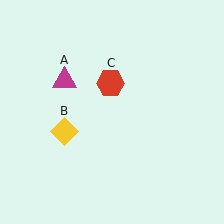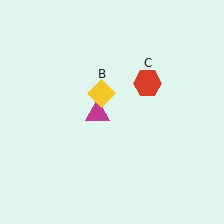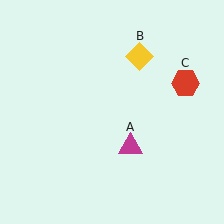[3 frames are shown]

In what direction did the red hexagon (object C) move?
The red hexagon (object C) moved right.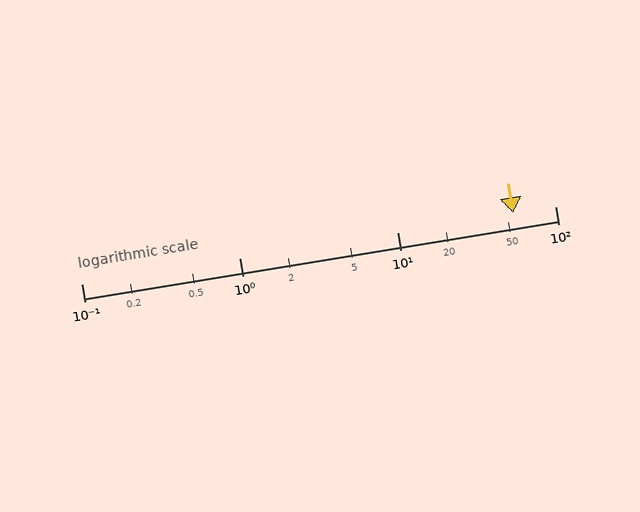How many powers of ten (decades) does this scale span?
The scale spans 3 decades, from 0.1 to 100.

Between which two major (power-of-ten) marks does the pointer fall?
The pointer is between 10 and 100.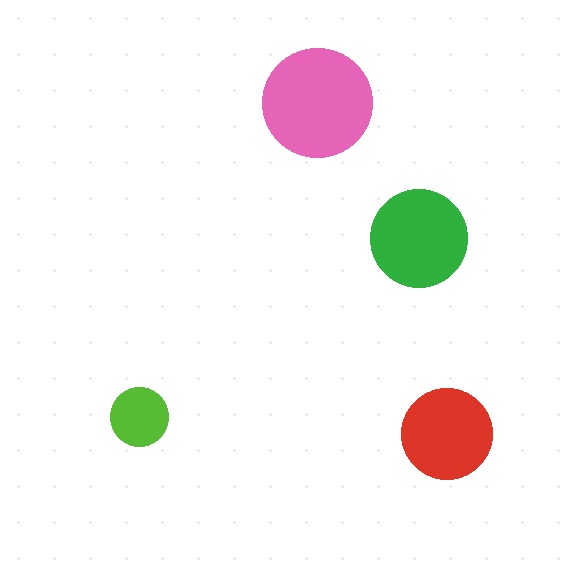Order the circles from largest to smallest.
the pink one, the green one, the red one, the lime one.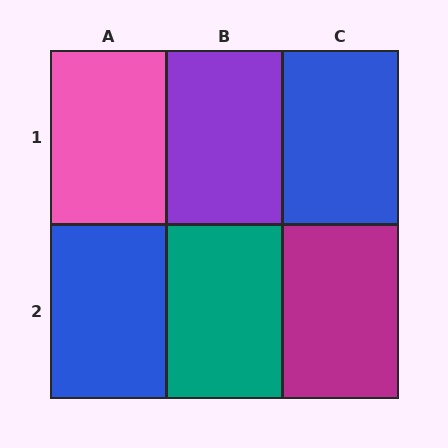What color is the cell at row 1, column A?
Pink.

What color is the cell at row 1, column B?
Purple.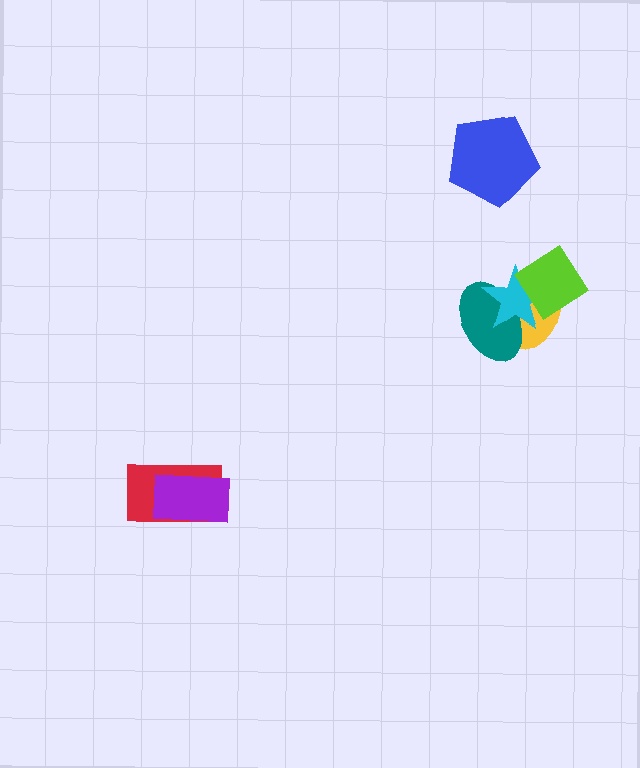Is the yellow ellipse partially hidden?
Yes, it is partially covered by another shape.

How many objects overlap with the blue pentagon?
0 objects overlap with the blue pentagon.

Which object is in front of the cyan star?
The lime diamond is in front of the cyan star.